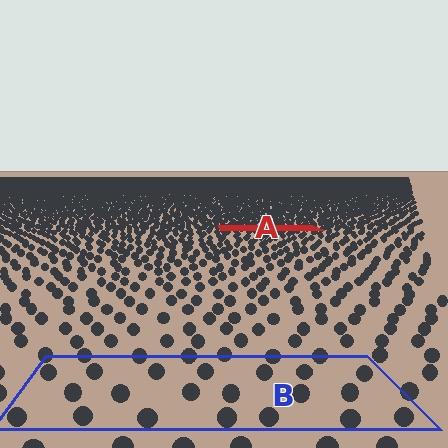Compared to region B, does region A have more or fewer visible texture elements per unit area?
Region A has more texture elements per unit area — they are packed more densely because it is farther away.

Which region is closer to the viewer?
Region B is closer. The texture elements there are larger and more spread out.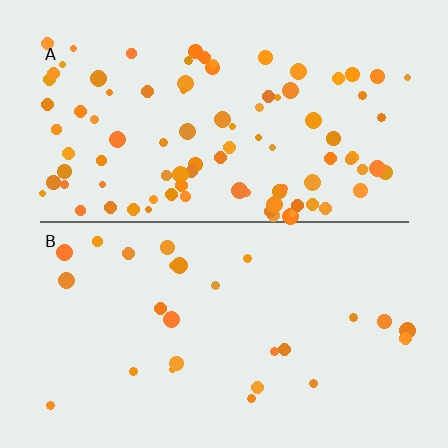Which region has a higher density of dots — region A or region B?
A (the top).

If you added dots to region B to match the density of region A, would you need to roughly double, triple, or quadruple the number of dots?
Approximately quadruple.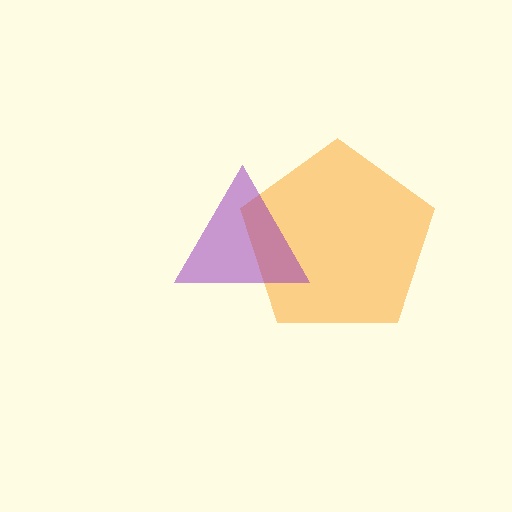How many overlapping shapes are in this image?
There are 2 overlapping shapes in the image.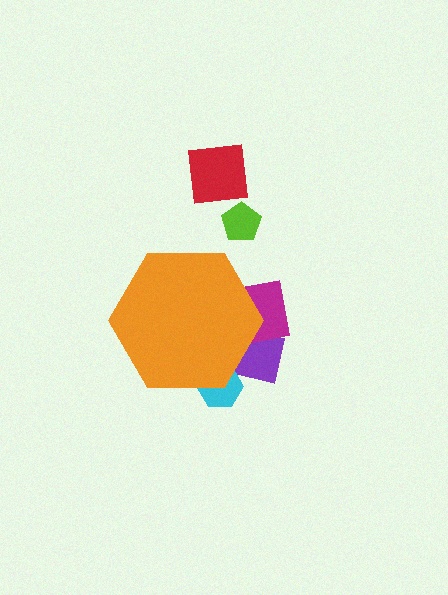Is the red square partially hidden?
No, the red square is fully visible.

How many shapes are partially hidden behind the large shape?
3 shapes are partially hidden.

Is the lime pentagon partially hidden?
No, the lime pentagon is fully visible.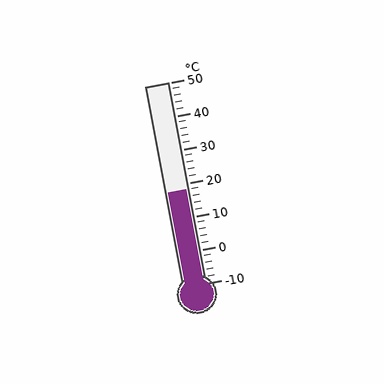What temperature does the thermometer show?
The thermometer shows approximately 18°C.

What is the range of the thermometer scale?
The thermometer scale ranges from -10°C to 50°C.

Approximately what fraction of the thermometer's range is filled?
The thermometer is filled to approximately 45% of its range.